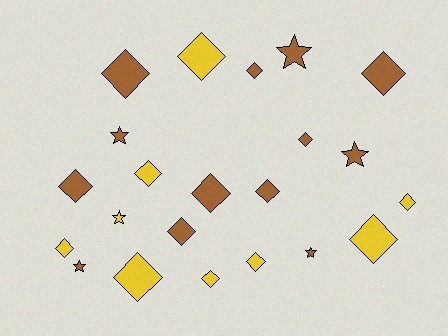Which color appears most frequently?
Brown, with 13 objects.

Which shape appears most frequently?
Diamond, with 16 objects.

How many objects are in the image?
There are 22 objects.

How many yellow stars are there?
There is 1 yellow star.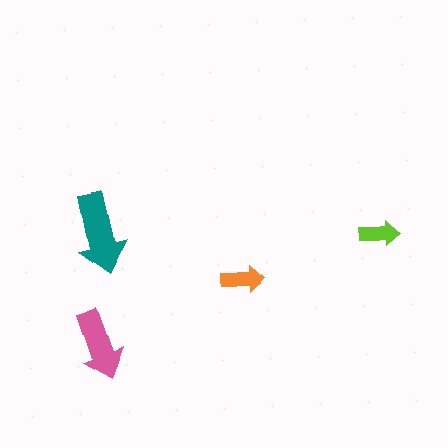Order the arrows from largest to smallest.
the teal one, the pink one, the orange one, the lime one.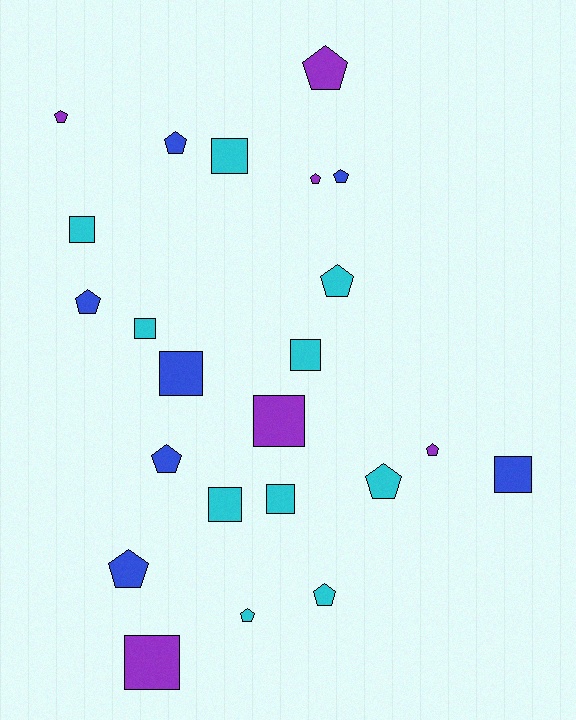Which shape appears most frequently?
Pentagon, with 13 objects.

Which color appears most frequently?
Cyan, with 10 objects.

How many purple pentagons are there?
There are 4 purple pentagons.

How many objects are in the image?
There are 23 objects.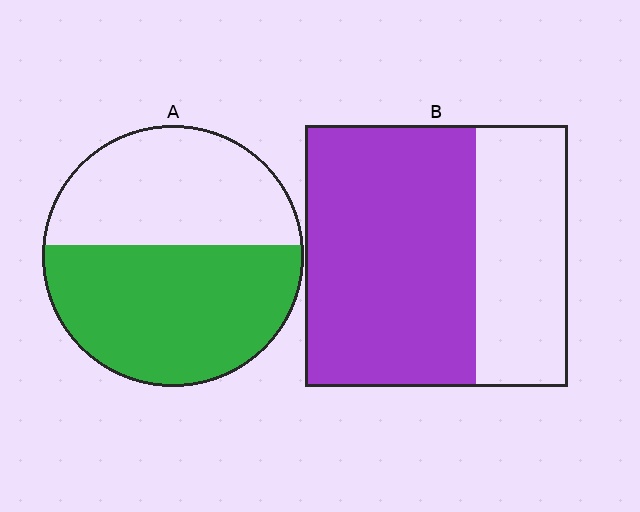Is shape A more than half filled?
Yes.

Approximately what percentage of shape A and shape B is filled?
A is approximately 55% and B is approximately 65%.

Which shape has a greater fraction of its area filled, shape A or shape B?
Shape B.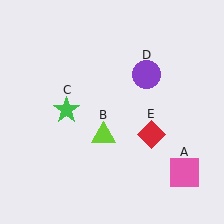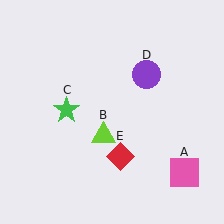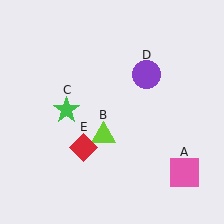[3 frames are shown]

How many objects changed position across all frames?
1 object changed position: red diamond (object E).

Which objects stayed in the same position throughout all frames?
Pink square (object A) and lime triangle (object B) and green star (object C) and purple circle (object D) remained stationary.